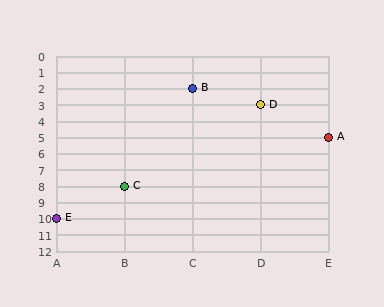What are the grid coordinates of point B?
Point B is at grid coordinates (C, 2).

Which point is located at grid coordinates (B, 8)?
Point C is at (B, 8).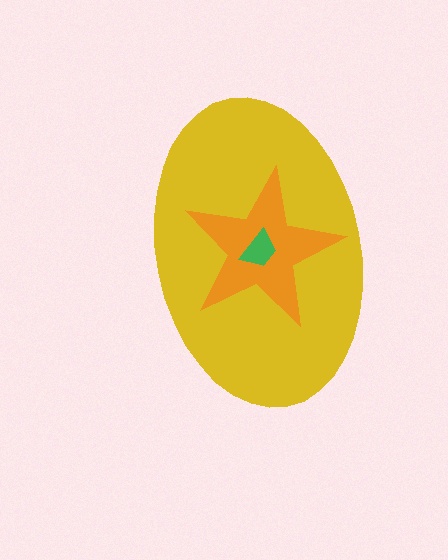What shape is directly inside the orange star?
The green trapezoid.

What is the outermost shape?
The yellow ellipse.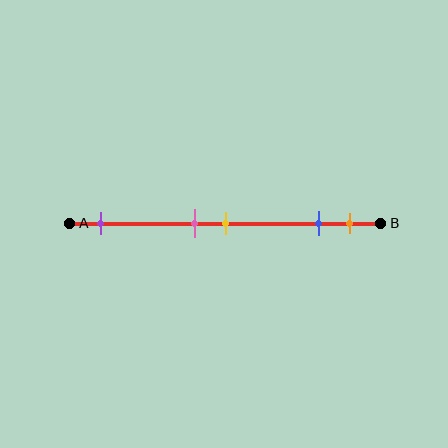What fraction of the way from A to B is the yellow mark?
The yellow mark is approximately 50% (0.5) of the way from A to B.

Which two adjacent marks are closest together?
The pink and yellow marks are the closest adjacent pair.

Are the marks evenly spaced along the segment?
No, the marks are not evenly spaced.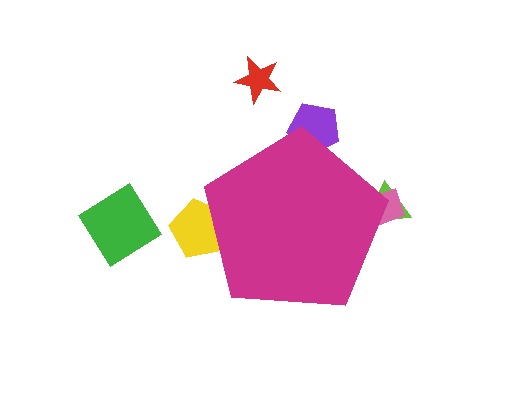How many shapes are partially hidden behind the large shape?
4 shapes are partially hidden.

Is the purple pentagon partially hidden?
Yes, the purple pentagon is partially hidden behind the magenta pentagon.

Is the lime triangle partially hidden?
Yes, the lime triangle is partially hidden behind the magenta pentagon.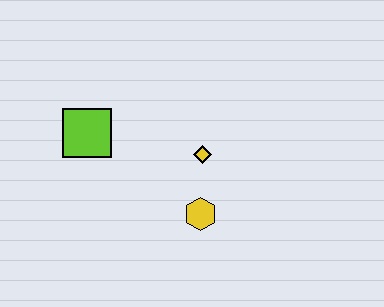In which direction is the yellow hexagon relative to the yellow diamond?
The yellow hexagon is below the yellow diamond.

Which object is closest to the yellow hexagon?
The yellow diamond is closest to the yellow hexagon.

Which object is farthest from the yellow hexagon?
The lime square is farthest from the yellow hexagon.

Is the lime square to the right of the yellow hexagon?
No